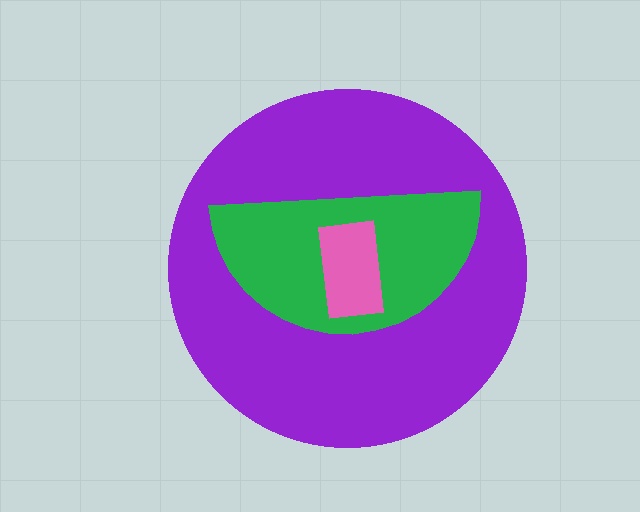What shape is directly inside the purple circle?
The green semicircle.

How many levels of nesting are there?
3.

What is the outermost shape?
The purple circle.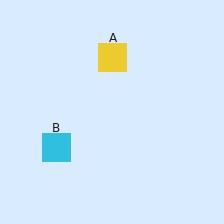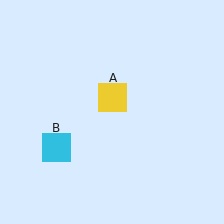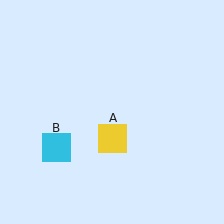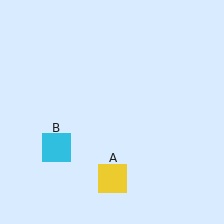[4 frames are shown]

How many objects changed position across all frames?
1 object changed position: yellow square (object A).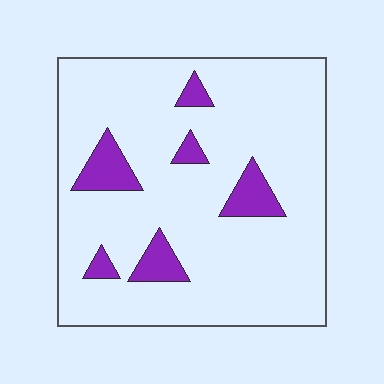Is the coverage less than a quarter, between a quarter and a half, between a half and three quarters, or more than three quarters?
Less than a quarter.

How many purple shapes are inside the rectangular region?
6.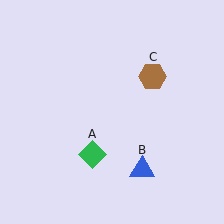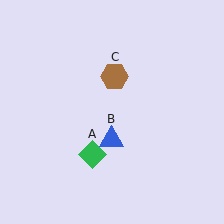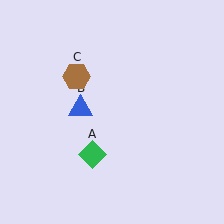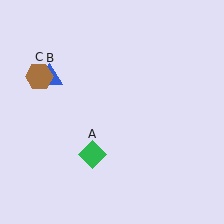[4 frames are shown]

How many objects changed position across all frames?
2 objects changed position: blue triangle (object B), brown hexagon (object C).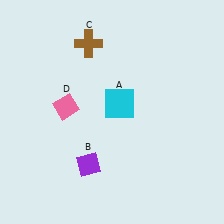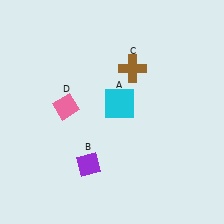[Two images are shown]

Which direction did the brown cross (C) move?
The brown cross (C) moved right.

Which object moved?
The brown cross (C) moved right.